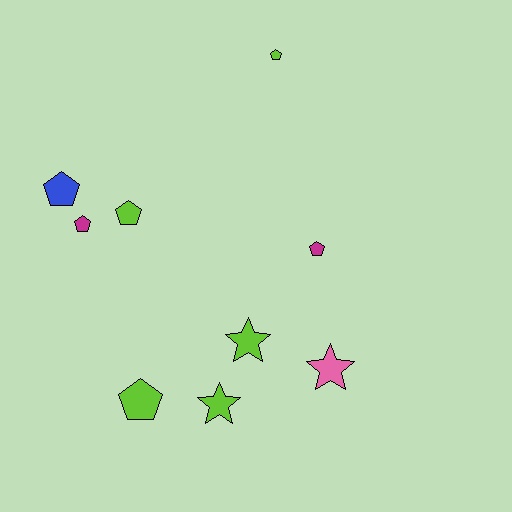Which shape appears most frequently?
Pentagon, with 6 objects.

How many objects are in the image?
There are 9 objects.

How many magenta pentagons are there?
There are 2 magenta pentagons.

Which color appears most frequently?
Lime, with 5 objects.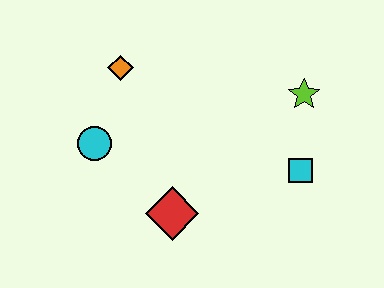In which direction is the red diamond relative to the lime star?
The red diamond is to the left of the lime star.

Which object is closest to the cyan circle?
The orange diamond is closest to the cyan circle.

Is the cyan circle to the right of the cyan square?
No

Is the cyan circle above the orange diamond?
No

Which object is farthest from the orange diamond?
The cyan square is farthest from the orange diamond.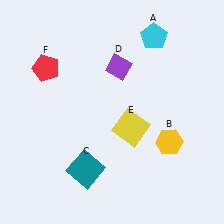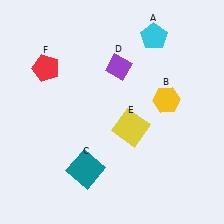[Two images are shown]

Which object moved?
The yellow hexagon (B) moved up.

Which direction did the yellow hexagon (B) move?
The yellow hexagon (B) moved up.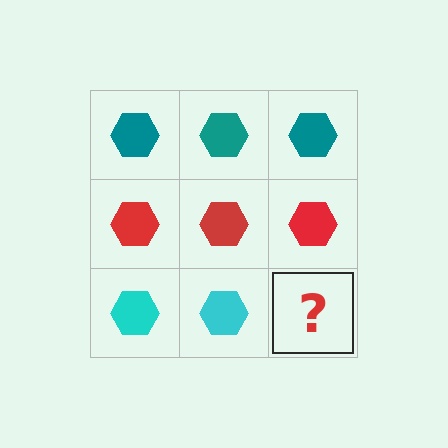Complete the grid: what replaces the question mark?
The question mark should be replaced with a cyan hexagon.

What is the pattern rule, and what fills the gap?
The rule is that each row has a consistent color. The gap should be filled with a cyan hexagon.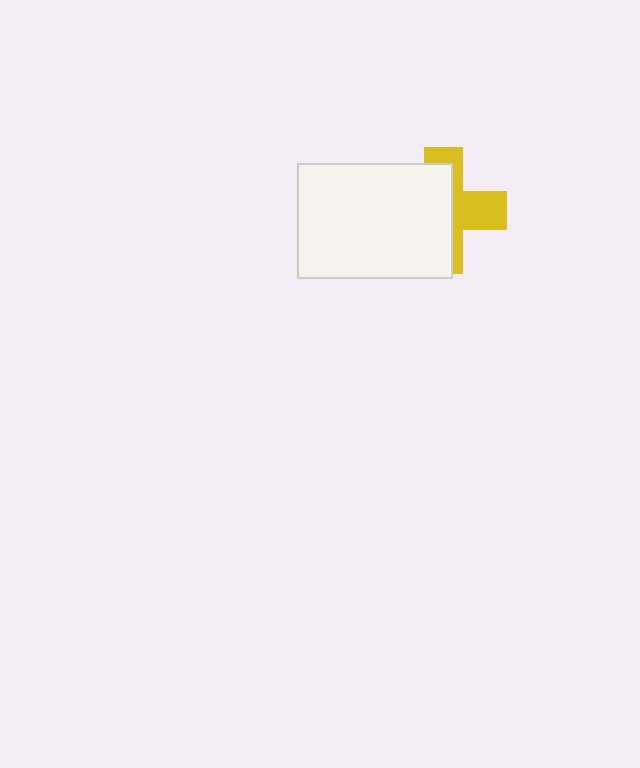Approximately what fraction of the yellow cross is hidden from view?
Roughly 59% of the yellow cross is hidden behind the white rectangle.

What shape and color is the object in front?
The object in front is a white rectangle.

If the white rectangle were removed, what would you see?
You would see the complete yellow cross.